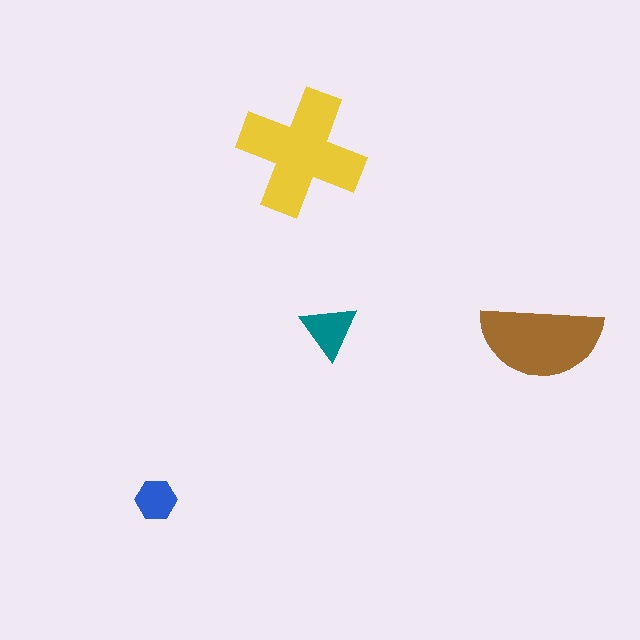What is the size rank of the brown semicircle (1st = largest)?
2nd.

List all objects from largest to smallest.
The yellow cross, the brown semicircle, the teal triangle, the blue hexagon.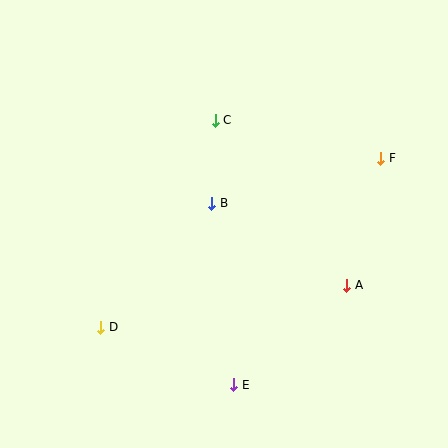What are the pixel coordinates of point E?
Point E is at (234, 385).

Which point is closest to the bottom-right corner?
Point A is closest to the bottom-right corner.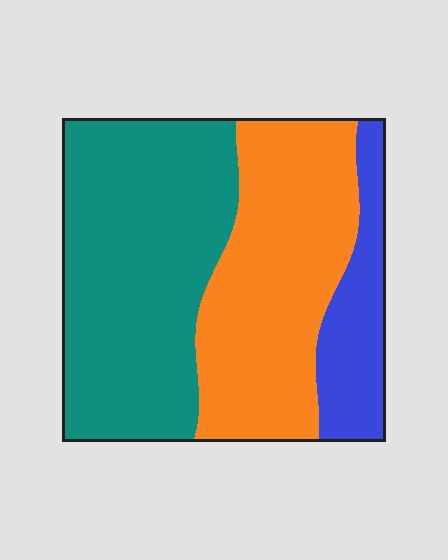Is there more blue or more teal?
Teal.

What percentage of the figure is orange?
Orange covers 38% of the figure.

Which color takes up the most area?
Teal, at roughly 45%.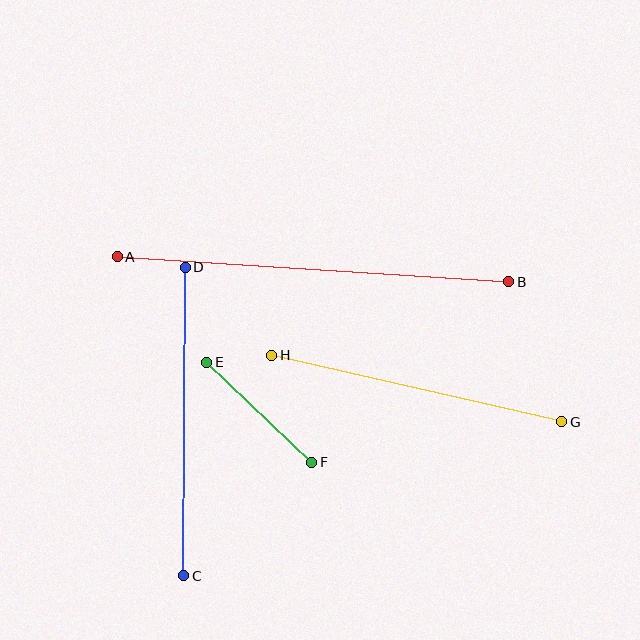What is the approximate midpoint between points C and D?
The midpoint is at approximately (184, 422) pixels.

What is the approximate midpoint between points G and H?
The midpoint is at approximately (417, 388) pixels.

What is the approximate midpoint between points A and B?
The midpoint is at approximately (313, 269) pixels.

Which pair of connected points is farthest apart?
Points A and B are farthest apart.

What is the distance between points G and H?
The distance is approximately 297 pixels.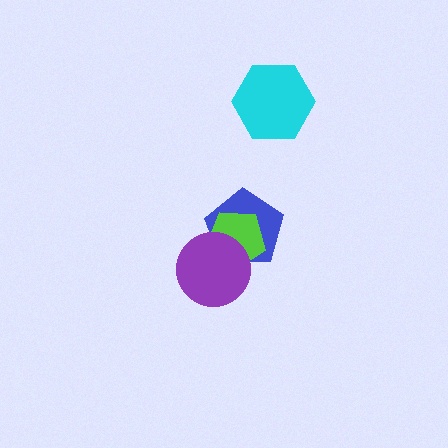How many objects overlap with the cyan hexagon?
0 objects overlap with the cyan hexagon.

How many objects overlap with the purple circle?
2 objects overlap with the purple circle.